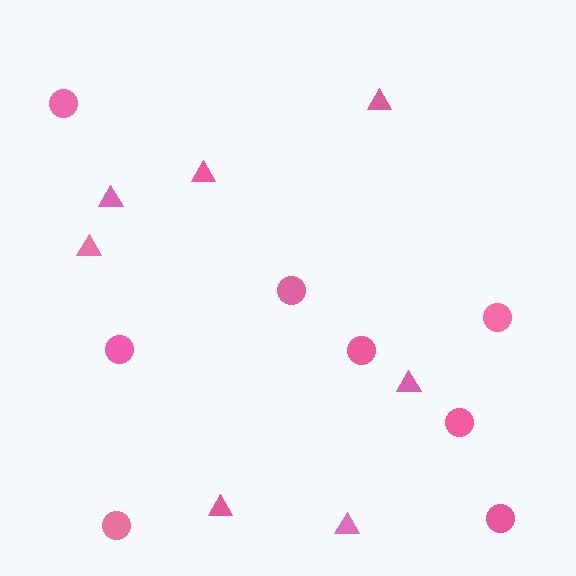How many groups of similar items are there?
There are 2 groups: one group of triangles (7) and one group of circles (8).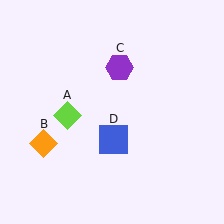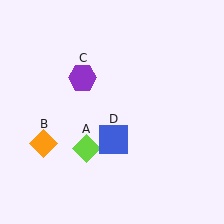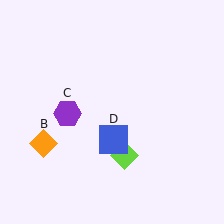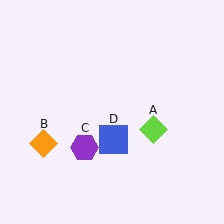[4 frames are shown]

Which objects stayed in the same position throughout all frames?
Orange diamond (object B) and blue square (object D) remained stationary.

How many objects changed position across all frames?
2 objects changed position: lime diamond (object A), purple hexagon (object C).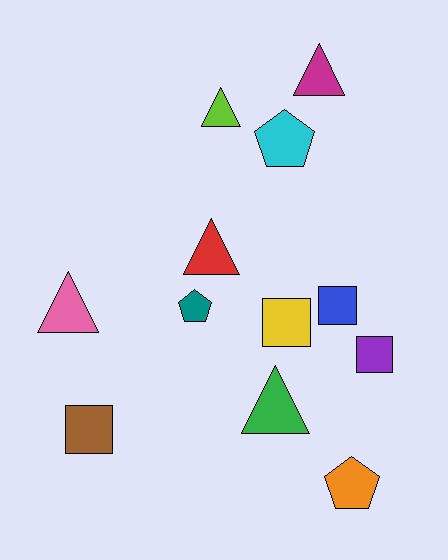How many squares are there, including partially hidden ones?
There are 4 squares.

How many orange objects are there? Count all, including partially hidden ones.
There is 1 orange object.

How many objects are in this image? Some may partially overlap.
There are 12 objects.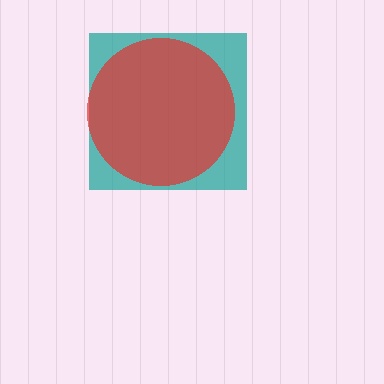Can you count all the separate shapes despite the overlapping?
Yes, there are 2 separate shapes.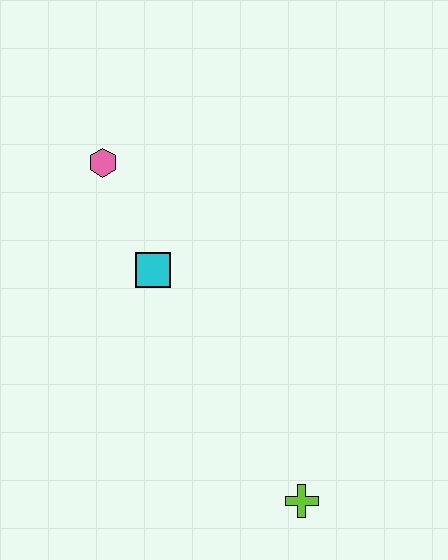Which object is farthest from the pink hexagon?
The lime cross is farthest from the pink hexagon.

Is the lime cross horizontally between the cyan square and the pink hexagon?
No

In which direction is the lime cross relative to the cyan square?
The lime cross is below the cyan square.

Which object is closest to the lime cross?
The cyan square is closest to the lime cross.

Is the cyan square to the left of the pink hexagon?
No